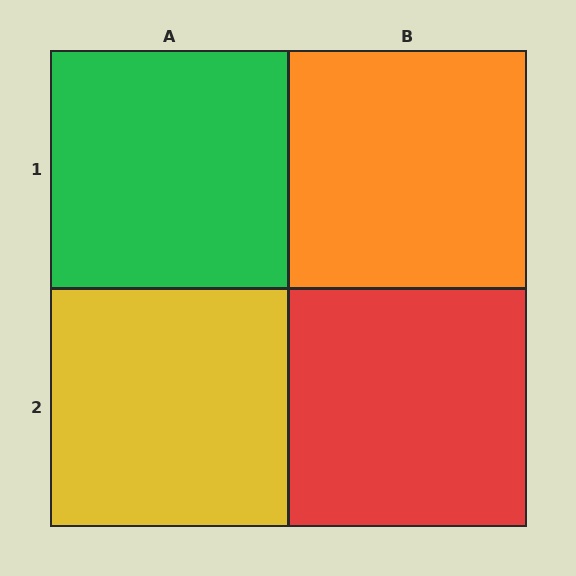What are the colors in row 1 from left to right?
Green, orange.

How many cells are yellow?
1 cell is yellow.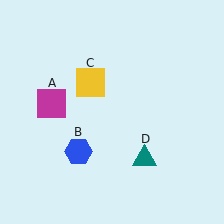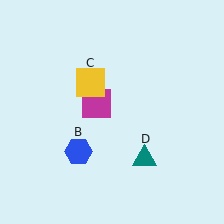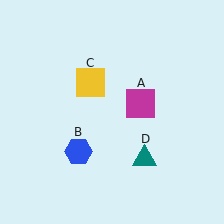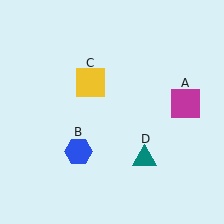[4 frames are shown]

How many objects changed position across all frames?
1 object changed position: magenta square (object A).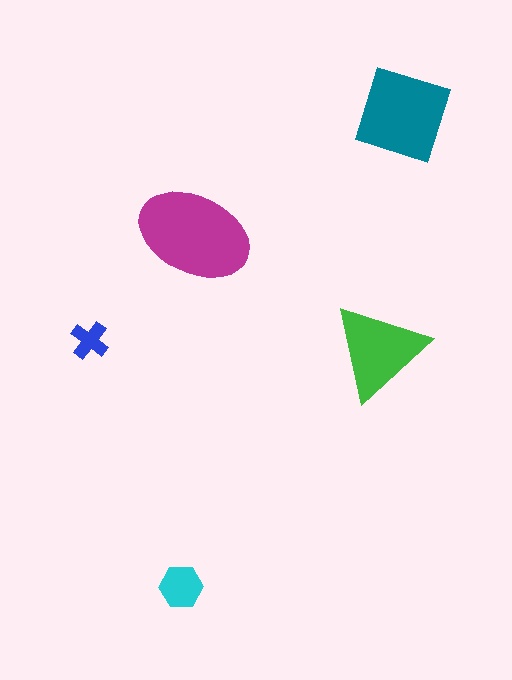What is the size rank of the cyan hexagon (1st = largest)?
4th.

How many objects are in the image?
There are 5 objects in the image.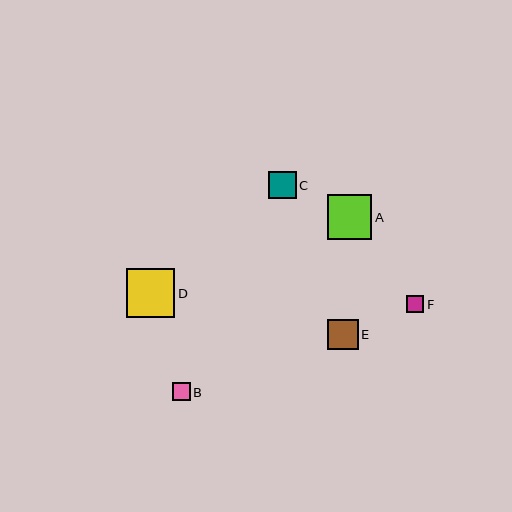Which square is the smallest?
Square F is the smallest with a size of approximately 17 pixels.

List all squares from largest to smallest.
From largest to smallest: D, A, E, C, B, F.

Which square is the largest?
Square D is the largest with a size of approximately 49 pixels.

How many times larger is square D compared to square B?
Square D is approximately 2.7 times the size of square B.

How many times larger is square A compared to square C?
Square A is approximately 1.6 times the size of square C.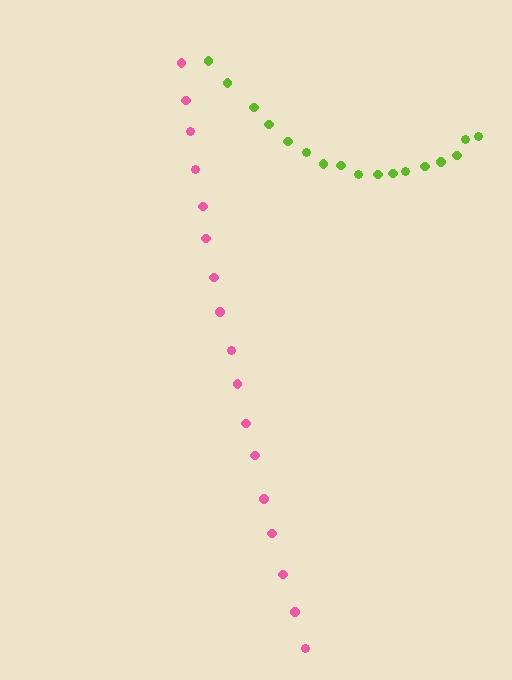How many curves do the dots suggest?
There are 2 distinct paths.